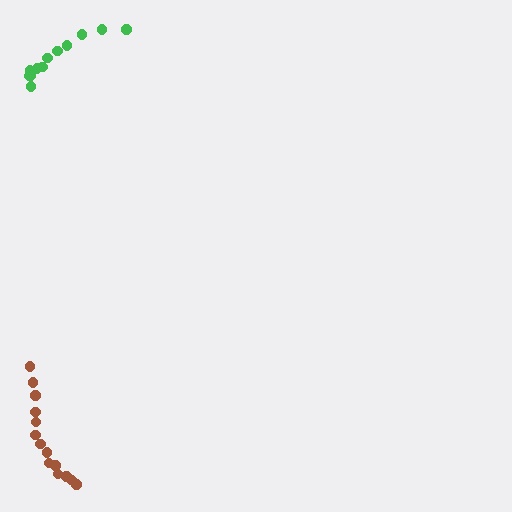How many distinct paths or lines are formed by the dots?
There are 2 distinct paths.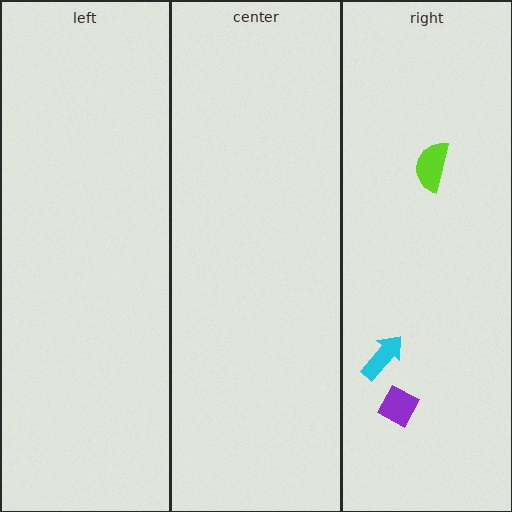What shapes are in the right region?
The cyan arrow, the purple diamond, the lime semicircle.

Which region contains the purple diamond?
The right region.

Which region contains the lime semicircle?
The right region.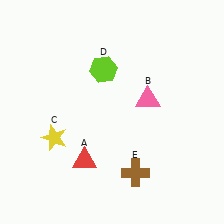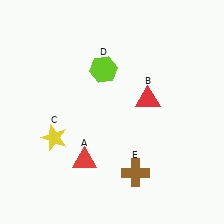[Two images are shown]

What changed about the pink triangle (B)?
In Image 1, B is pink. In Image 2, it changed to red.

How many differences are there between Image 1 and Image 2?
There is 1 difference between the two images.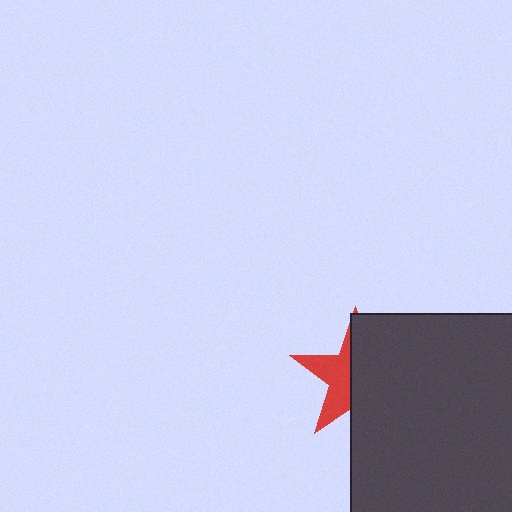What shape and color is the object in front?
The object in front is a dark gray square.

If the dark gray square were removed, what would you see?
You would see the complete red star.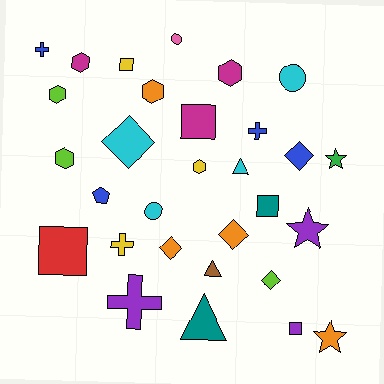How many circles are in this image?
There are 3 circles.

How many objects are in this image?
There are 30 objects.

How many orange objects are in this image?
There are 4 orange objects.